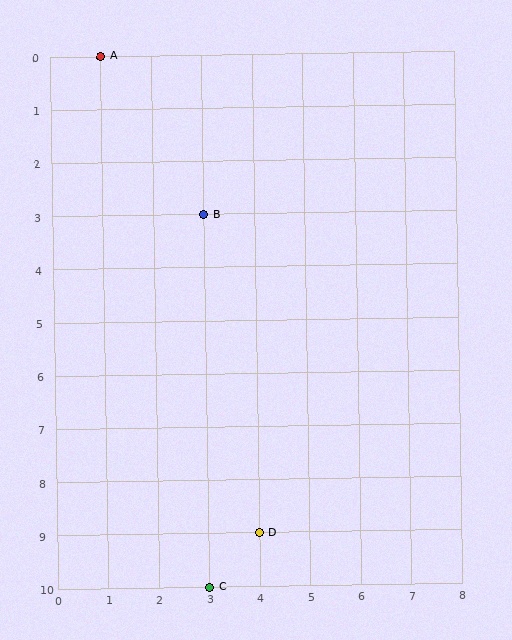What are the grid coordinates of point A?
Point A is at grid coordinates (1, 0).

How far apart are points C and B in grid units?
Points C and B are 7 rows apart.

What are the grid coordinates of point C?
Point C is at grid coordinates (3, 10).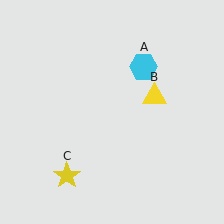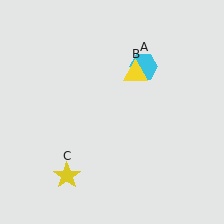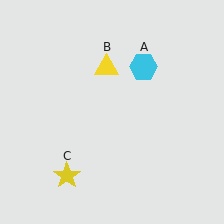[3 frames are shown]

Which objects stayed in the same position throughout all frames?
Cyan hexagon (object A) and yellow star (object C) remained stationary.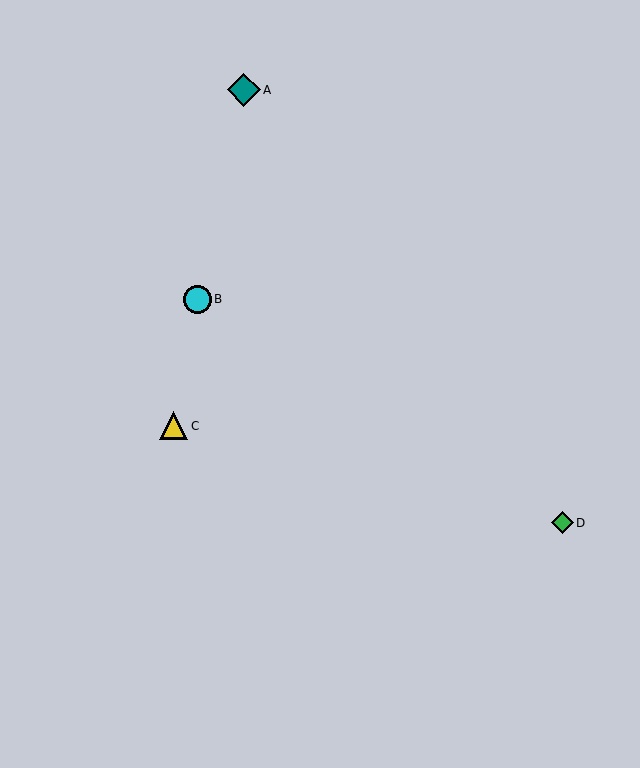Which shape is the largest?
The teal diamond (labeled A) is the largest.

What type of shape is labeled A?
Shape A is a teal diamond.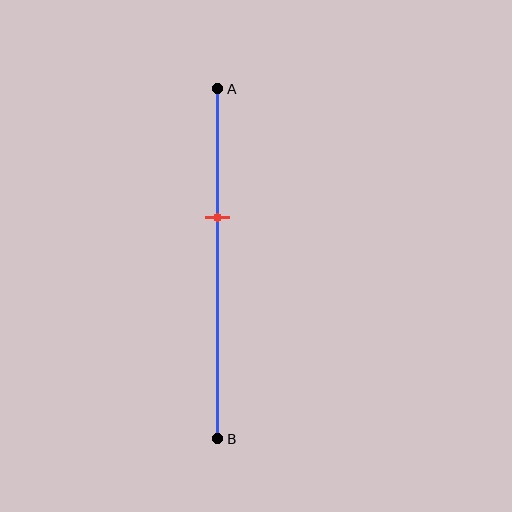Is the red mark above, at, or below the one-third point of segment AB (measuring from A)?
The red mark is below the one-third point of segment AB.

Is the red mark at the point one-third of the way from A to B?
No, the mark is at about 35% from A, not at the 33% one-third point.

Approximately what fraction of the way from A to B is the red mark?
The red mark is approximately 35% of the way from A to B.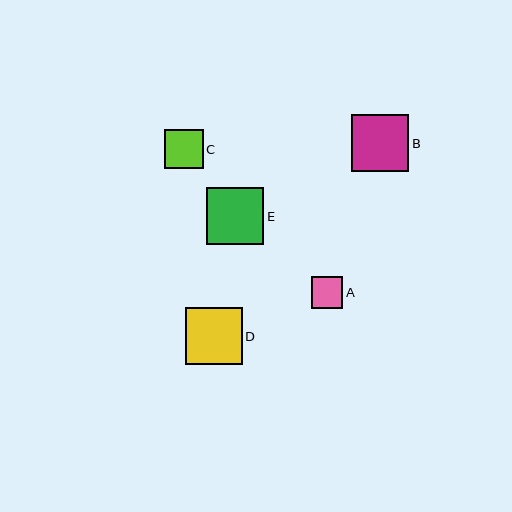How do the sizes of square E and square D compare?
Square E and square D are approximately the same size.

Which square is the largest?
Square E is the largest with a size of approximately 58 pixels.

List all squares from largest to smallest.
From largest to smallest: E, B, D, C, A.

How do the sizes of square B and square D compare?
Square B and square D are approximately the same size.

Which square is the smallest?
Square A is the smallest with a size of approximately 32 pixels.